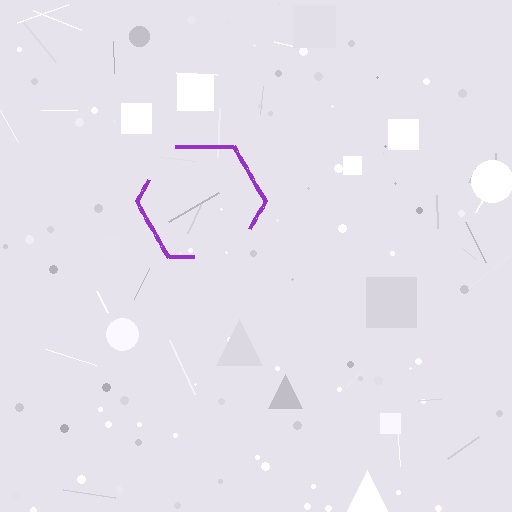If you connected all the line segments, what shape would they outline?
They would outline a hexagon.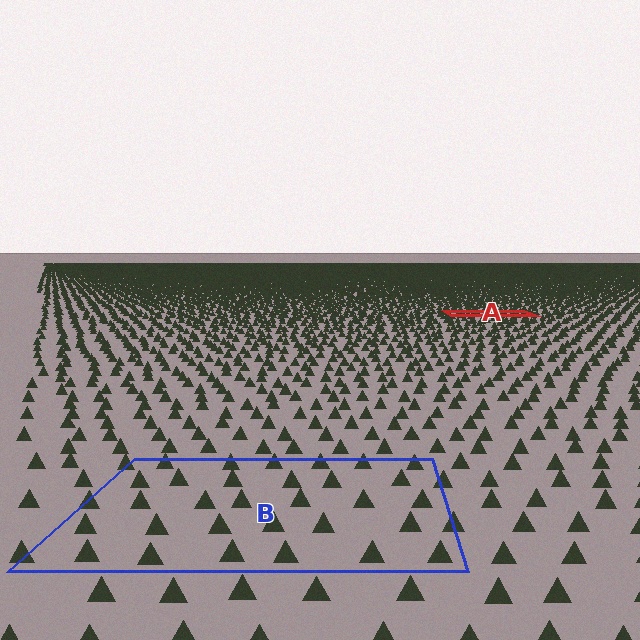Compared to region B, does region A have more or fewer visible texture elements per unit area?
Region A has more texture elements per unit area — they are packed more densely because it is farther away.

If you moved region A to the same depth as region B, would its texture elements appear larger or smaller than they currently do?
They would appear larger. At a closer depth, the same texture elements are projected at a bigger on-screen size.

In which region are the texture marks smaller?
The texture marks are smaller in region A, because it is farther away.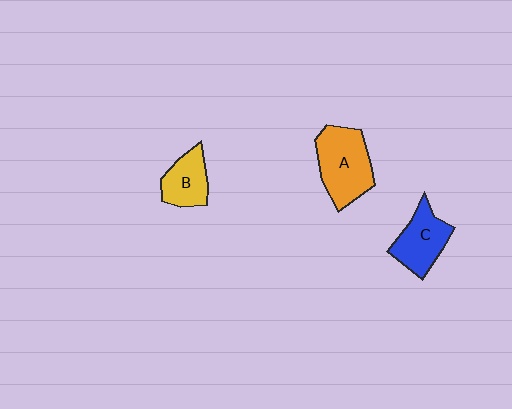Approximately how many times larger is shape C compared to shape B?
Approximately 1.3 times.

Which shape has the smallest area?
Shape B (yellow).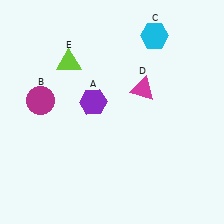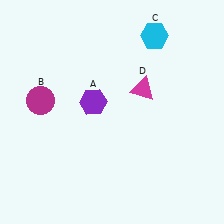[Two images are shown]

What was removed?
The lime triangle (E) was removed in Image 2.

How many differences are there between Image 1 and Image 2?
There is 1 difference between the two images.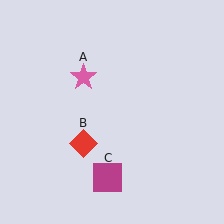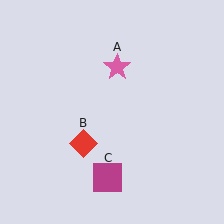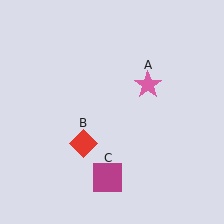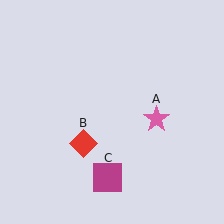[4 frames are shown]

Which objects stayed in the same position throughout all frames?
Red diamond (object B) and magenta square (object C) remained stationary.